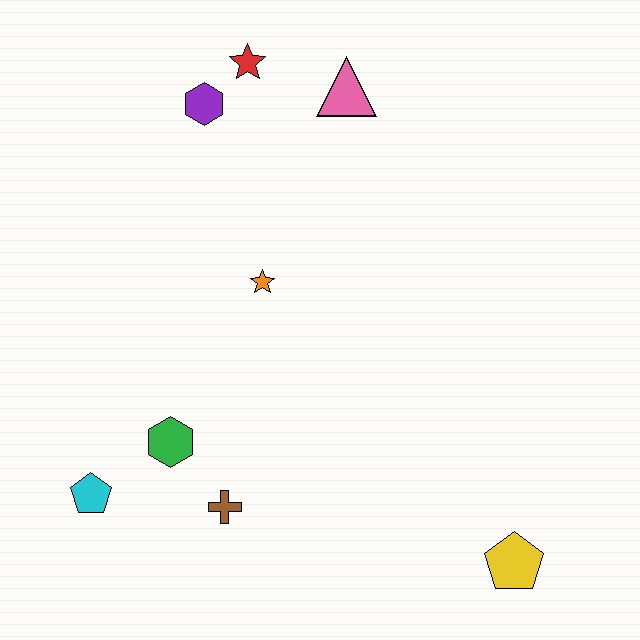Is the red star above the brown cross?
Yes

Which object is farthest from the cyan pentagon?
The pink triangle is farthest from the cyan pentagon.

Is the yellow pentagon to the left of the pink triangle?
No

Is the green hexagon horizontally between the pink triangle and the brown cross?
No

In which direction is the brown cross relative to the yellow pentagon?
The brown cross is to the left of the yellow pentagon.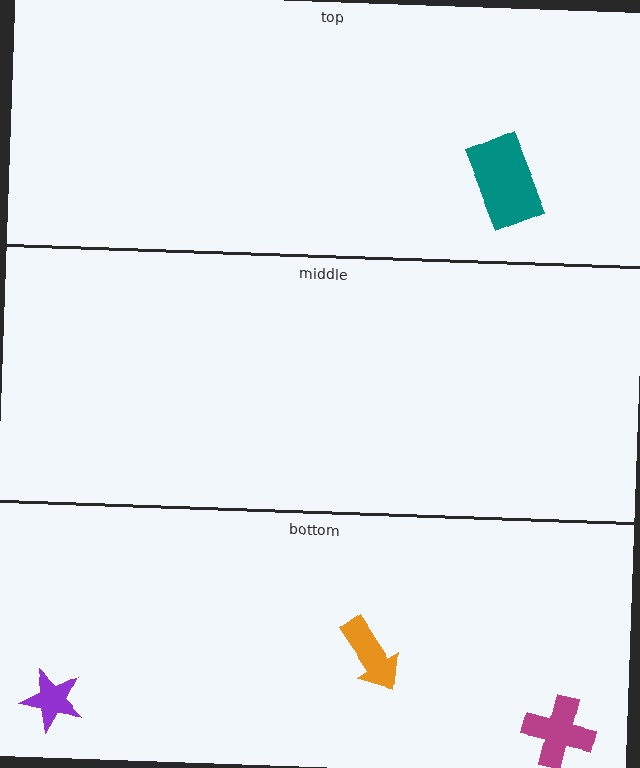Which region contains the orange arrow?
The bottom region.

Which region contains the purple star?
The bottom region.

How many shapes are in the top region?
1.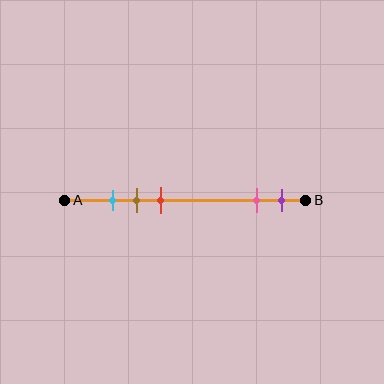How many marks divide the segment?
There are 5 marks dividing the segment.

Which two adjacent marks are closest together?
The cyan and brown marks are the closest adjacent pair.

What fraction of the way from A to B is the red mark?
The red mark is approximately 40% (0.4) of the way from A to B.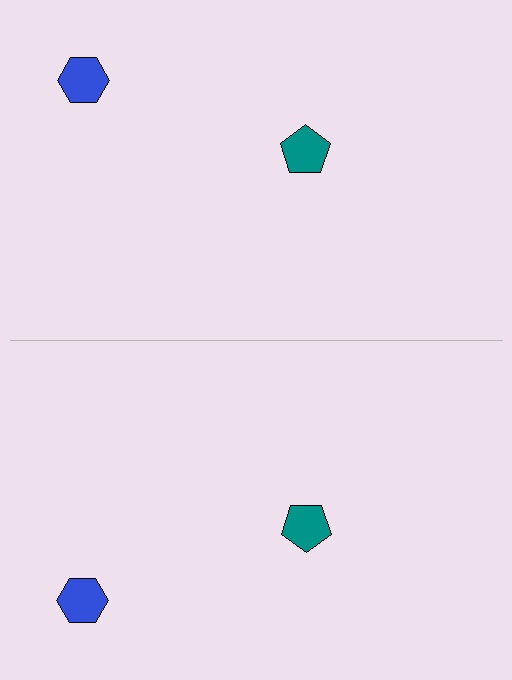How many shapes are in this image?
There are 4 shapes in this image.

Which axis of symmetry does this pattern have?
The pattern has a horizontal axis of symmetry running through the center of the image.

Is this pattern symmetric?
Yes, this pattern has bilateral (reflection) symmetry.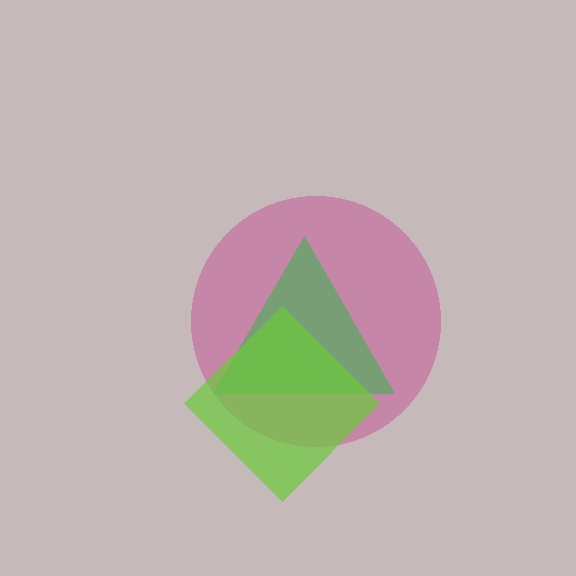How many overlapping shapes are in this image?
There are 3 overlapping shapes in the image.